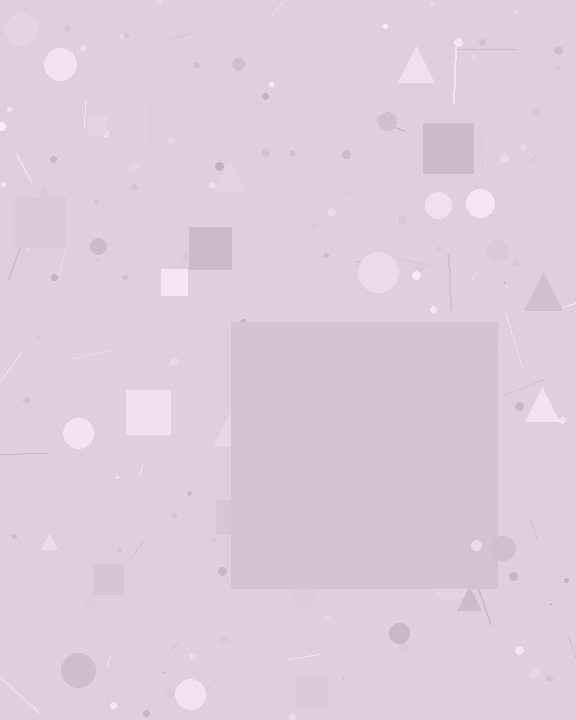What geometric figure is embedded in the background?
A square is embedded in the background.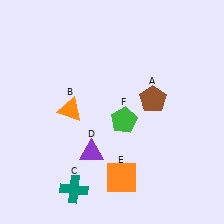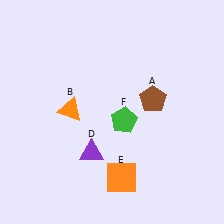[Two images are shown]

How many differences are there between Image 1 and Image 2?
There is 1 difference between the two images.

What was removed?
The teal cross (C) was removed in Image 2.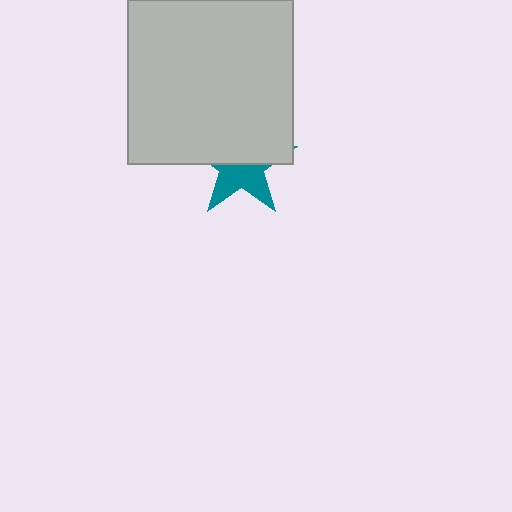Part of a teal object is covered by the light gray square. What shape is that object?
It is a star.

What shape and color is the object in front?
The object in front is a light gray square.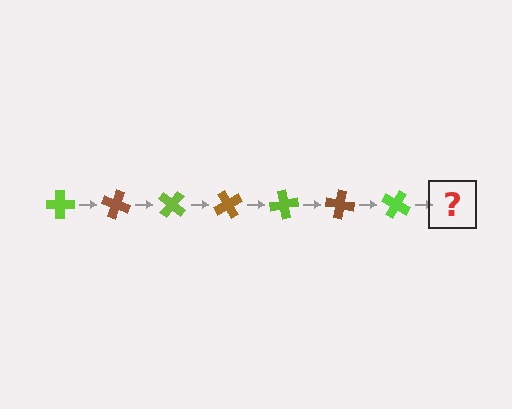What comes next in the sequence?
The next element should be a brown cross, rotated 140 degrees from the start.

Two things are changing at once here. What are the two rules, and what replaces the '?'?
The two rules are that it rotates 20 degrees each step and the color cycles through lime and brown. The '?' should be a brown cross, rotated 140 degrees from the start.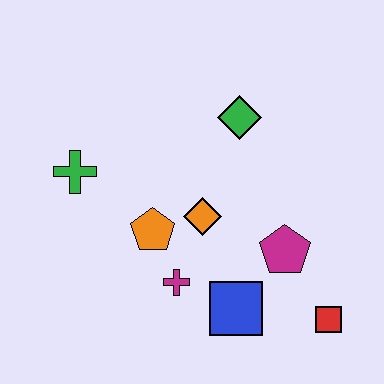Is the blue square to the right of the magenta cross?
Yes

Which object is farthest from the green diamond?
The red square is farthest from the green diamond.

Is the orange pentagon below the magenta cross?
No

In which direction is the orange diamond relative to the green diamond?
The orange diamond is below the green diamond.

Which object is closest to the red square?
The magenta pentagon is closest to the red square.